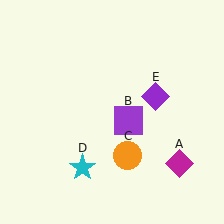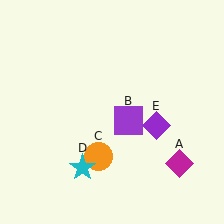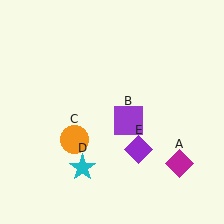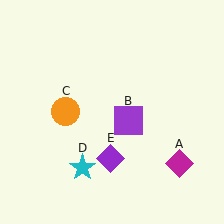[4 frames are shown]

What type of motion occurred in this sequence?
The orange circle (object C), purple diamond (object E) rotated clockwise around the center of the scene.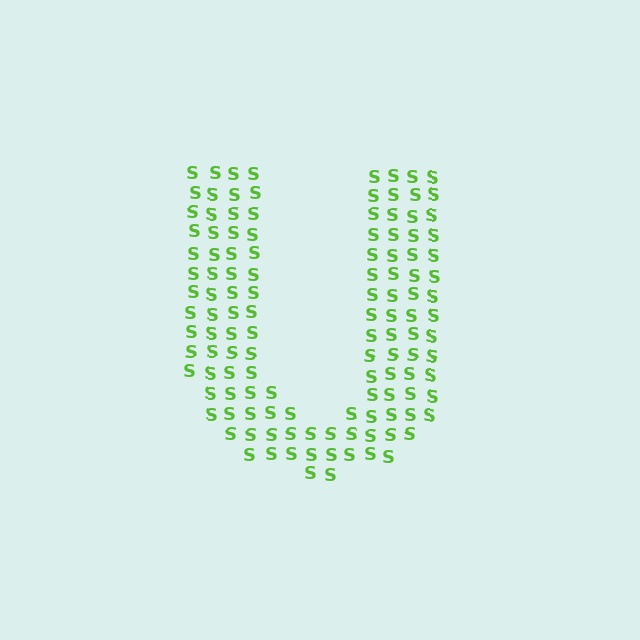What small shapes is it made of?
It is made of small letter S's.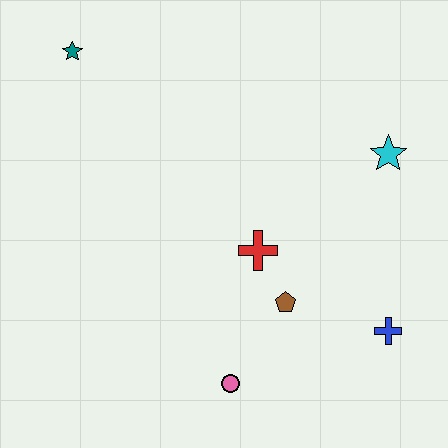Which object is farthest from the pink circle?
The teal star is farthest from the pink circle.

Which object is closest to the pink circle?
The brown pentagon is closest to the pink circle.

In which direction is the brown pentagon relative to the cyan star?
The brown pentagon is below the cyan star.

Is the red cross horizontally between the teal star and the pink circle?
No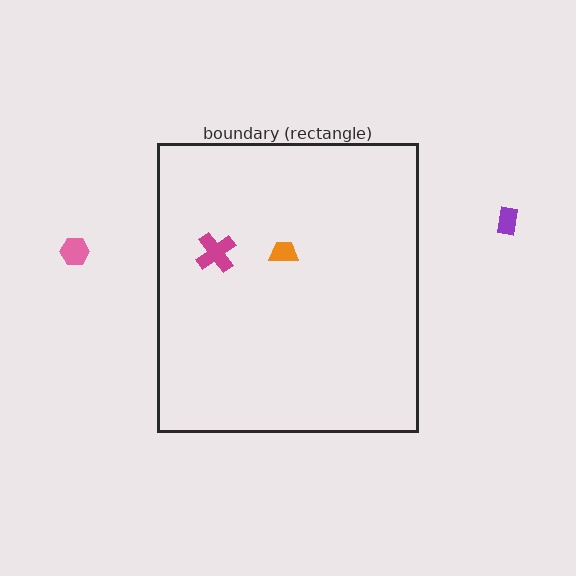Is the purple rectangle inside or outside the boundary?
Outside.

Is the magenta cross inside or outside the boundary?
Inside.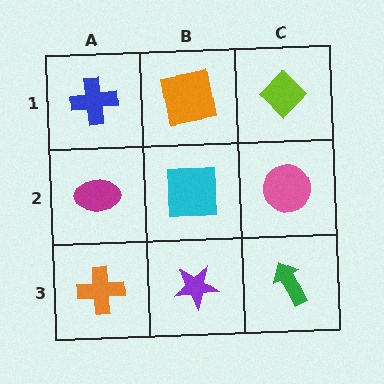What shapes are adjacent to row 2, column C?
A lime diamond (row 1, column C), a green arrow (row 3, column C), a cyan square (row 2, column B).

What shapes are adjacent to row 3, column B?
A cyan square (row 2, column B), an orange cross (row 3, column A), a green arrow (row 3, column C).